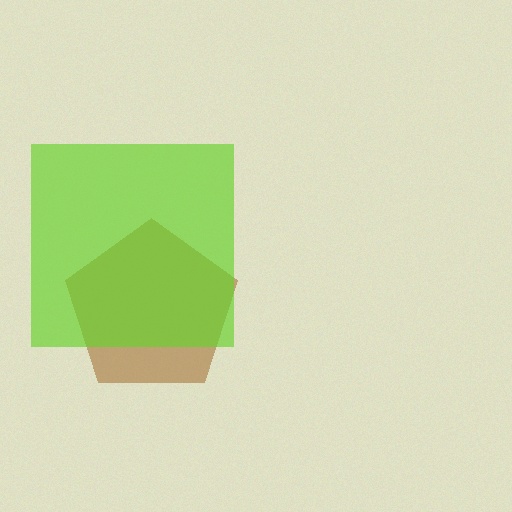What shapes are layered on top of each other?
The layered shapes are: a brown pentagon, a lime square.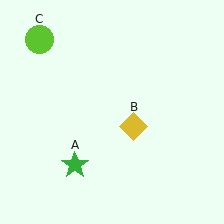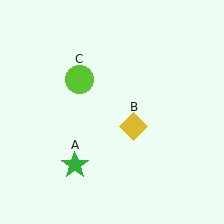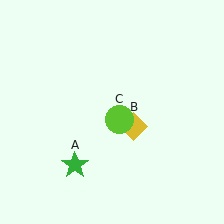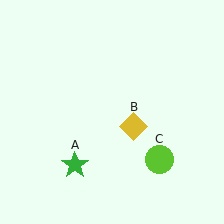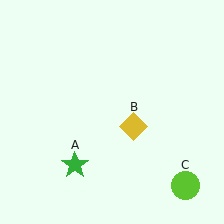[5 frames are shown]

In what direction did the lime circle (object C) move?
The lime circle (object C) moved down and to the right.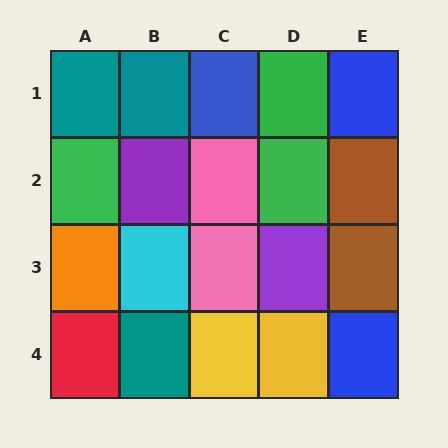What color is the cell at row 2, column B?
Purple.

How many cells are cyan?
1 cell is cyan.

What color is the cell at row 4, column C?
Yellow.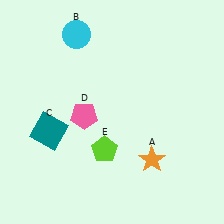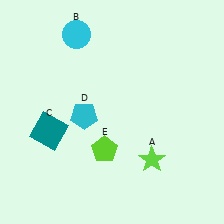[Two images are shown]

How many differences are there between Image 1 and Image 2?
There are 2 differences between the two images.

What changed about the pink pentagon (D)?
In Image 1, D is pink. In Image 2, it changed to cyan.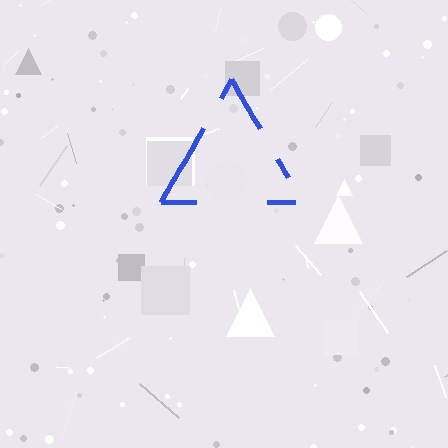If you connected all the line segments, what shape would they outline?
They would outline a triangle.